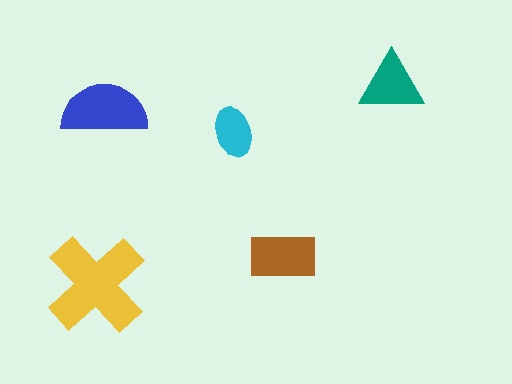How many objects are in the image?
There are 5 objects in the image.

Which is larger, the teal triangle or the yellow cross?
The yellow cross.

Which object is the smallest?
The cyan ellipse.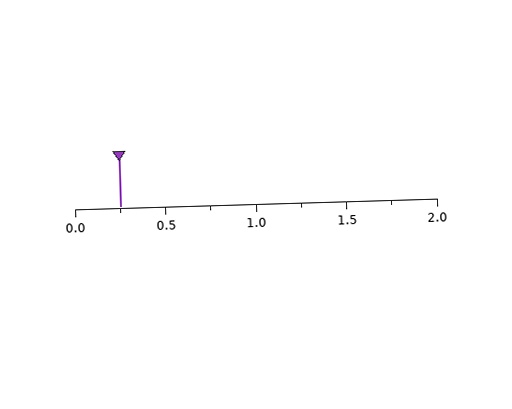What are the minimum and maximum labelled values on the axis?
The axis runs from 0.0 to 2.0.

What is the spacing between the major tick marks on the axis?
The major ticks are spaced 0.5 apart.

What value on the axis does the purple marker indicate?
The marker indicates approximately 0.25.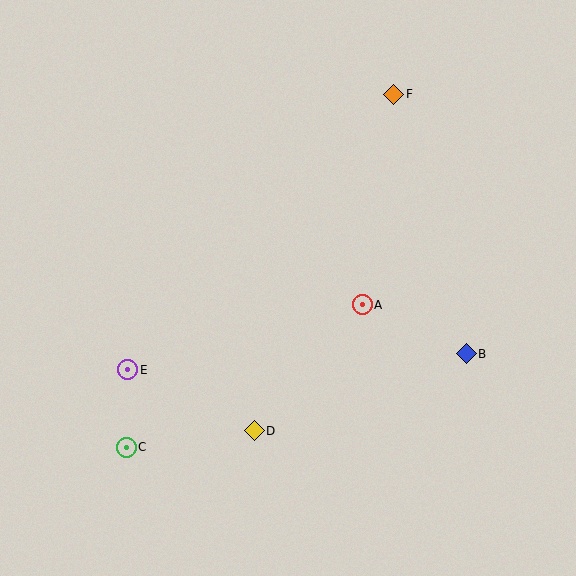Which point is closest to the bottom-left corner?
Point C is closest to the bottom-left corner.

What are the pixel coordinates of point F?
Point F is at (394, 94).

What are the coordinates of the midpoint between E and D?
The midpoint between E and D is at (191, 400).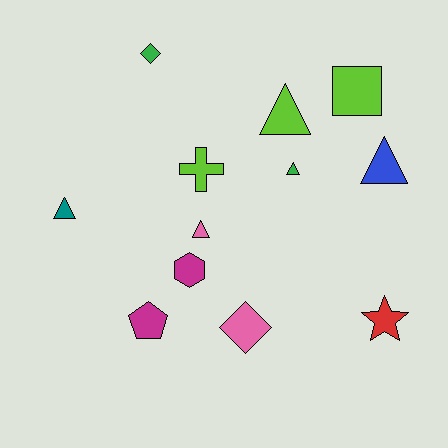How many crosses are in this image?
There is 1 cross.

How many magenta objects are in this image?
There are 2 magenta objects.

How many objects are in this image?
There are 12 objects.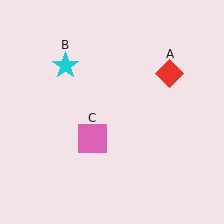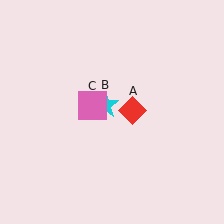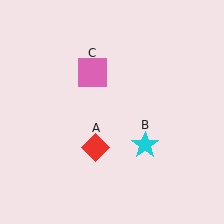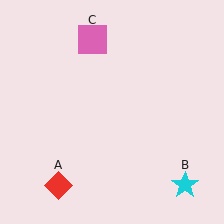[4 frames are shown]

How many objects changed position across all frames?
3 objects changed position: red diamond (object A), cyan star (object B), pink square (object C).